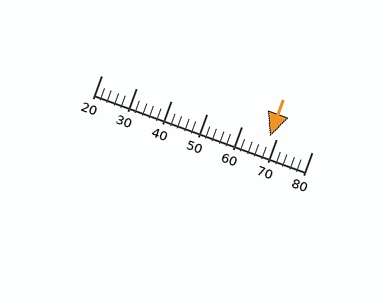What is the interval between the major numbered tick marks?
The major tick marks are spaced 10 units apart.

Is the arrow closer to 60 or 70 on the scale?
The arrow is closer to 70.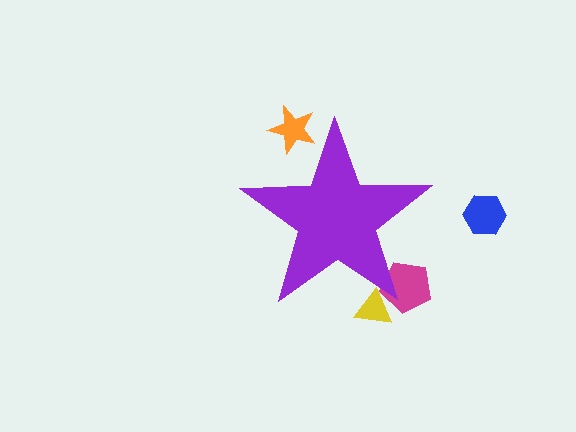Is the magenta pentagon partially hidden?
Yes, the magenta pentagon is partially hidden behind the purple star.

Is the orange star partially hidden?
Yes, the orange star is partially hidden behind the purple star.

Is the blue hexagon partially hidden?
No, the blue hexagon is fully visible.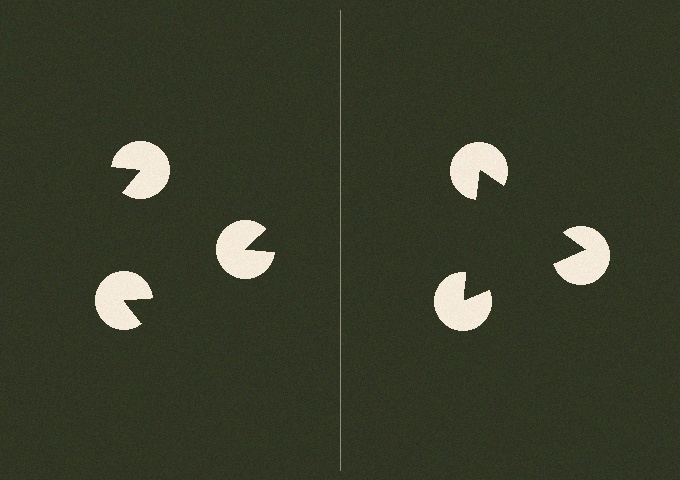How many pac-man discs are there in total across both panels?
6 — 3 on each side.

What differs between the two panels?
The pac-man discs are positioned identically on both sides; only the wedge orientations differ. On the right they align to a triangle; on the left they are misaligned.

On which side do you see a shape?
An illusory triangle appears on the right side. On the left side the wedge cuts are rotated, so no coherent shape forms.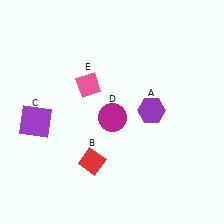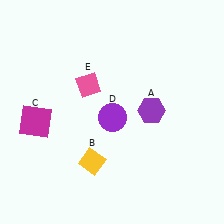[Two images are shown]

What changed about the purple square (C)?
In Image 1, C is purple. In Image 2, it changed to magenta.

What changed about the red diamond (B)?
In Image 1, B is red. In Image 2, it changed to yellow.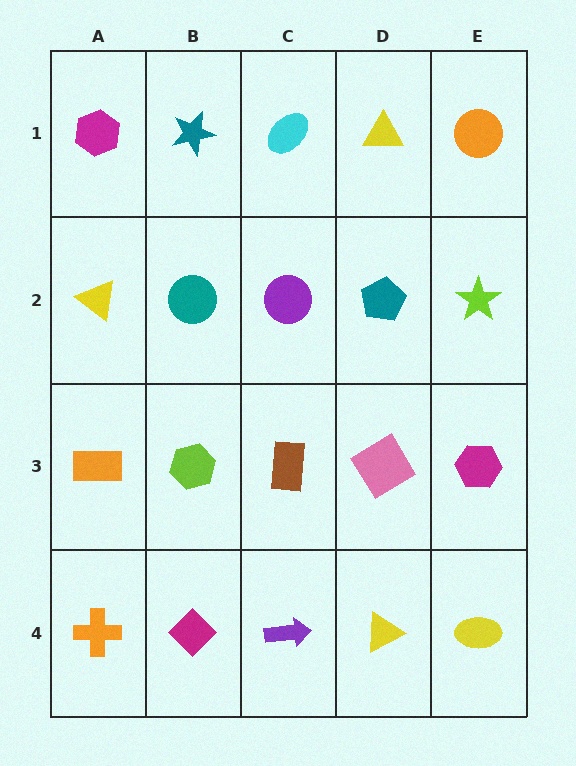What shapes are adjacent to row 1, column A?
A yellow triangle (row 2, column A), a teal star (row 1, column B).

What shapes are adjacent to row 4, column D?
A pink diamond (row 3, column D), a purple arrow (row 4, column C), a yellow ellipse (row 4, column E).